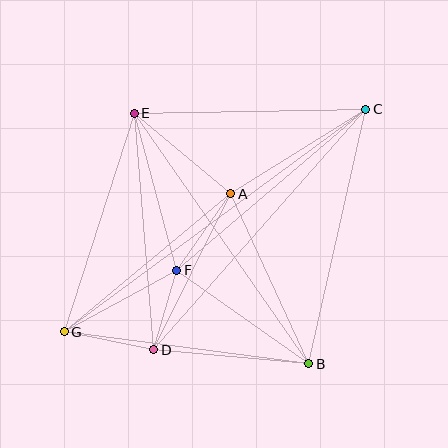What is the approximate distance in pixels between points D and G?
The distance between D and G is approximately 92 pixels.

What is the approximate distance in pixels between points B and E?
The distance between B and E is approximately 305 pixels.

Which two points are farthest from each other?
Points C and G are farthest from each other.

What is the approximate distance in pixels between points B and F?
The distance between B and F is approximately 162 pixels.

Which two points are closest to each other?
Points D and F are closest to each other.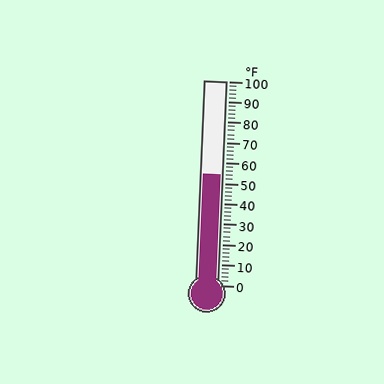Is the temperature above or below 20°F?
The temperature is above 20°F.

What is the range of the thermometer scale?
The thermometer scale ranges from 0°F to 100°F.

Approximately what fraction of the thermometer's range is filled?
The thermometer is filled to approximately 55% of its range.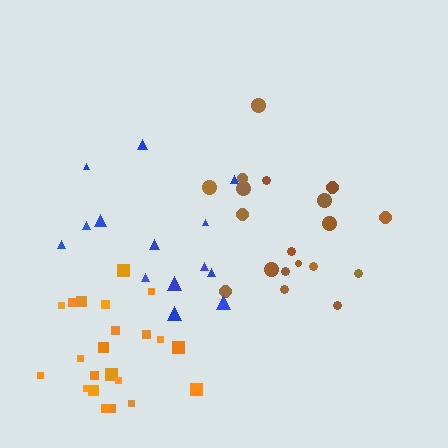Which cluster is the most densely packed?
Orange.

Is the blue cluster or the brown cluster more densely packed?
Brown.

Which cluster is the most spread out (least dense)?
Blue.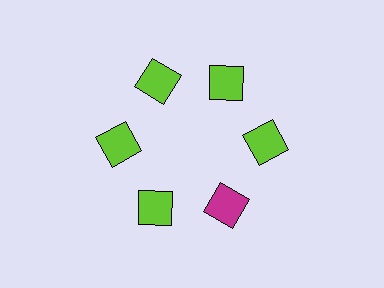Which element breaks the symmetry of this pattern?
The magenta diamond at roughly the 5 o'clock position breaks the symmetry. All other shapes are lime diamonds.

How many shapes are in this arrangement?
There are 6 shapes arranged in a ring pattern.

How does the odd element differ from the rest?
It has a different color: magenta instead of lime.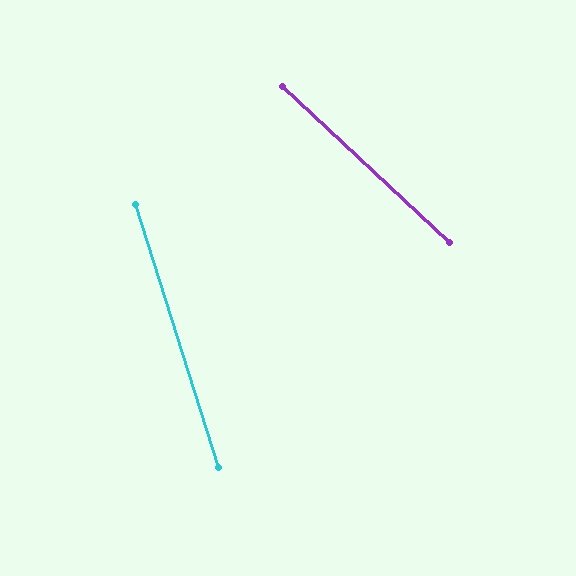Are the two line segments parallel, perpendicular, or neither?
Neither parallel nor perpendicular — they differ by about 29°.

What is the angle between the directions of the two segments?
Approximately 29 degrees.